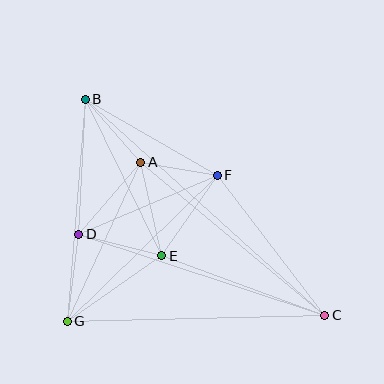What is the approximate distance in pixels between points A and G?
The distance between A and G is approximately 175 pixels.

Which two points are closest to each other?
Points A and F are closest to each other.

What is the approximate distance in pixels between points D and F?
The distance between D and F is approximately 150 pixels.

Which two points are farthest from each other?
Points B and C are farthest from each other.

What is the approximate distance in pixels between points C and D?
The distance between C and D is approximately 259 pixels.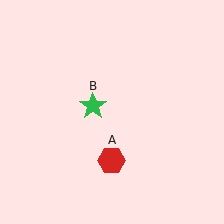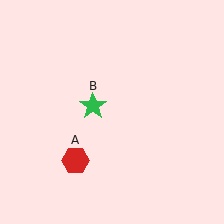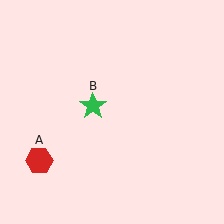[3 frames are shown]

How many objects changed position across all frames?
1 object changed position: red hexagon (object A).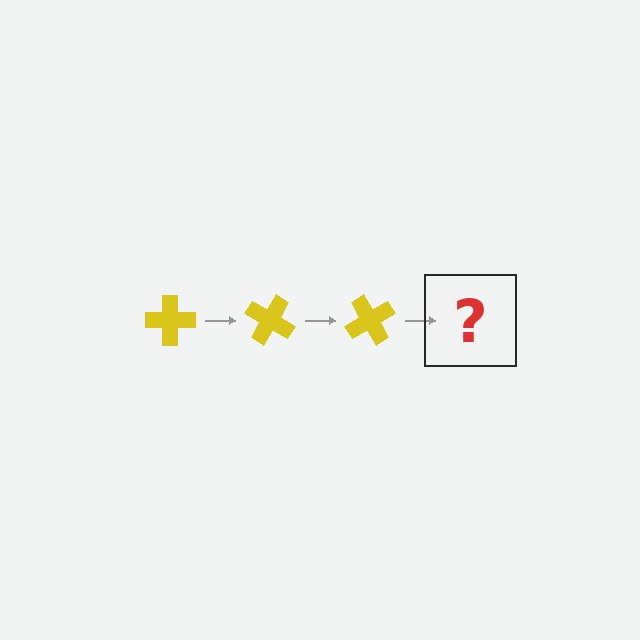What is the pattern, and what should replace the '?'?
The pattern is that the cross rotates 30 degrees each step. The '?' should be a yellow cross rotated 90 degrees.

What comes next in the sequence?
The next element should be a yellow cross rotated 90 degrees.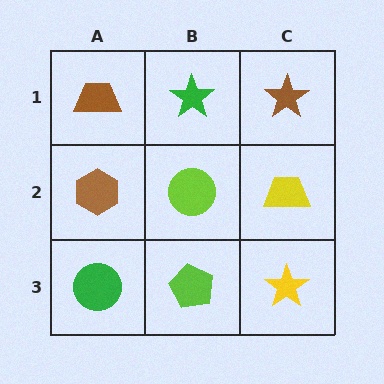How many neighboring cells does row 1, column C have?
2.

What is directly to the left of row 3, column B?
A green circle.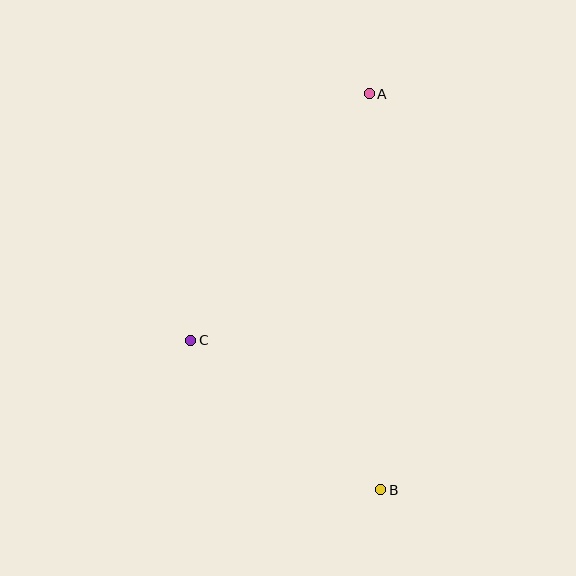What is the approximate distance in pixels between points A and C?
The distance between A and C is approximately 304 pixels.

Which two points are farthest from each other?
Points A and B are farthest from each other.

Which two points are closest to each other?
Points B and C are closest to each other.